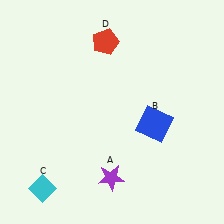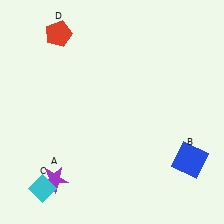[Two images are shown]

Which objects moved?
The objects that moved are: the purple star (A), the blue square (B), the red pentagon (D).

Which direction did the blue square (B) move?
The blue square (B) moved down.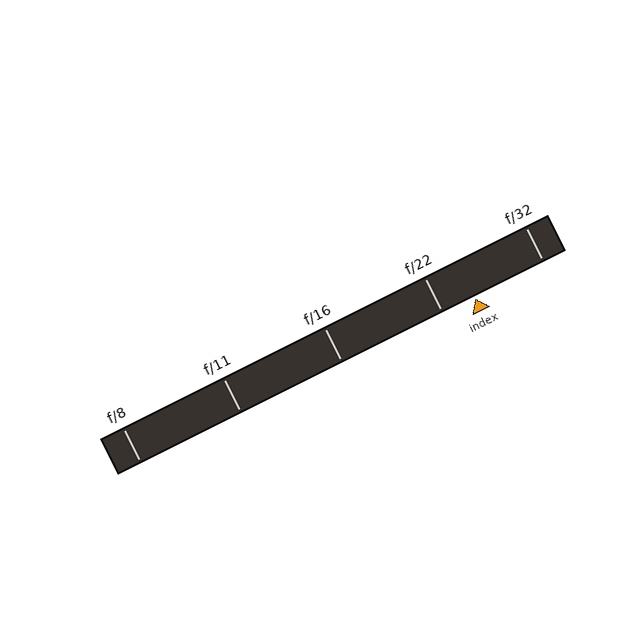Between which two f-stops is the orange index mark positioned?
The index mark is between f/22 and f/32.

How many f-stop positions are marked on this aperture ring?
There are 5 f-stop positions marked.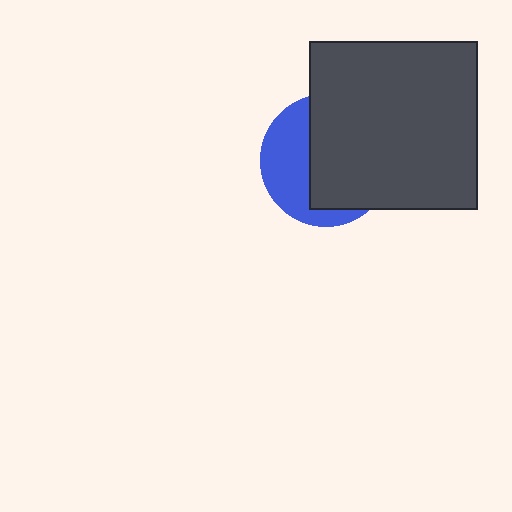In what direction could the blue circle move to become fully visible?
The blue circle could move left. That would shift it out from behind the dark gray square entirely.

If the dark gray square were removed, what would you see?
You would see the complete blue circle.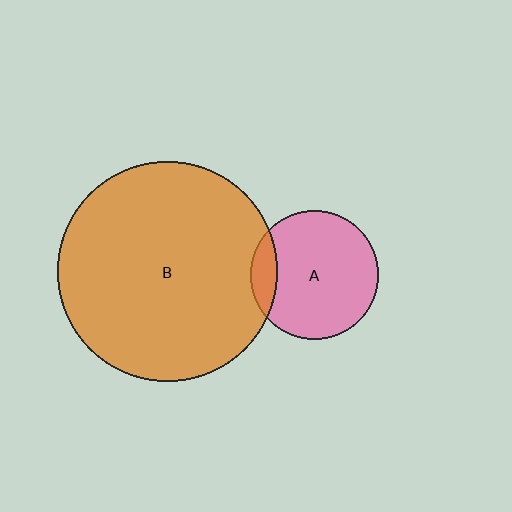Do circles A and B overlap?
Yes.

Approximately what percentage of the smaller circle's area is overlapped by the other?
Approximately 10%.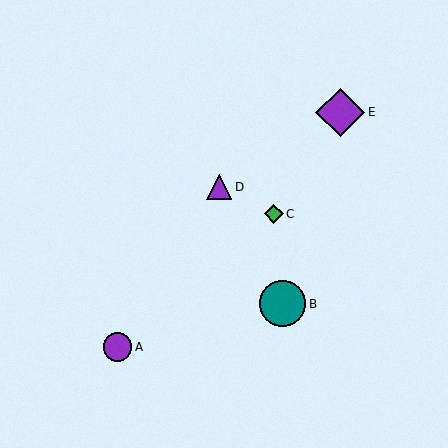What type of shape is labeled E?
Shape E is a purple diamond.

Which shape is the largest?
The purple diamond (labeled E) is the largest.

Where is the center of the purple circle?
The center of the purple circle is at (118, 347).